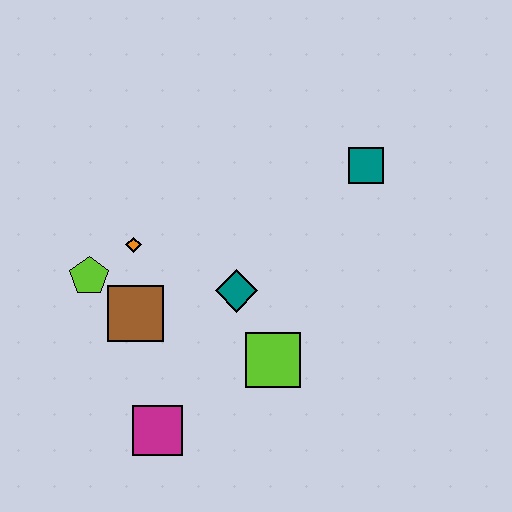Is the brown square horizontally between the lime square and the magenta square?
No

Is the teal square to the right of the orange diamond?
Yes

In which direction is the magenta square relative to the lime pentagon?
The magenta square is below the lime pentagon.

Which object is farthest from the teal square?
The magenta square is farthest from the teal square.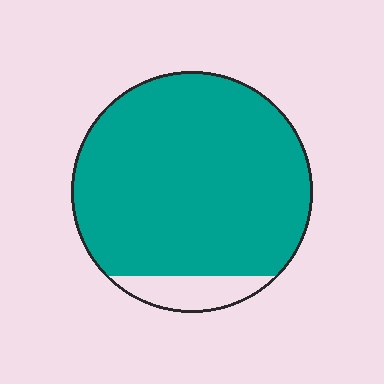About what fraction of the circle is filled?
About nine tenths (9/10).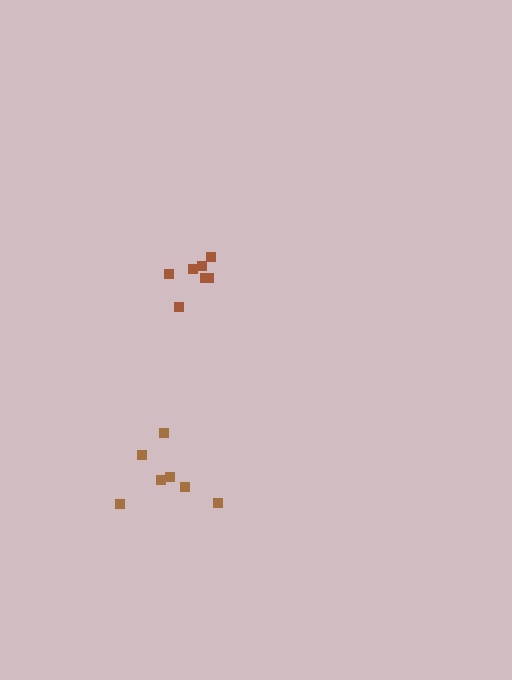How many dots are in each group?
Group 1: 7 dots, Group 2: 7 dots (14 total).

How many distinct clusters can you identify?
There are 2 distinct clusters.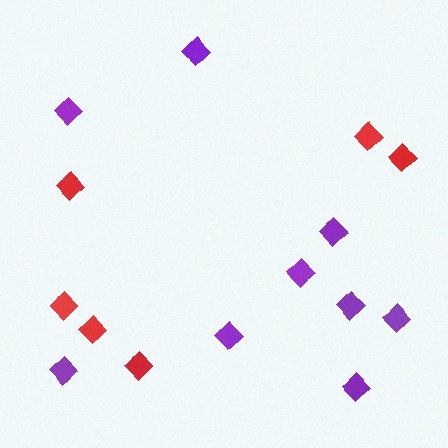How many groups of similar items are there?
There are 2 groups: one group of red diamonds (6) and one group of purple diamonds (9).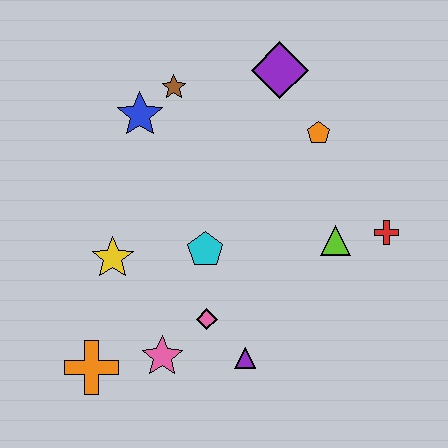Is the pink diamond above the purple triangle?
Yes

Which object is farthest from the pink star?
The purple diamond is farthest from the pink star.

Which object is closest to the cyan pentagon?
The pink diamond is closest to the cyan pentagon.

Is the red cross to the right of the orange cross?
Yes